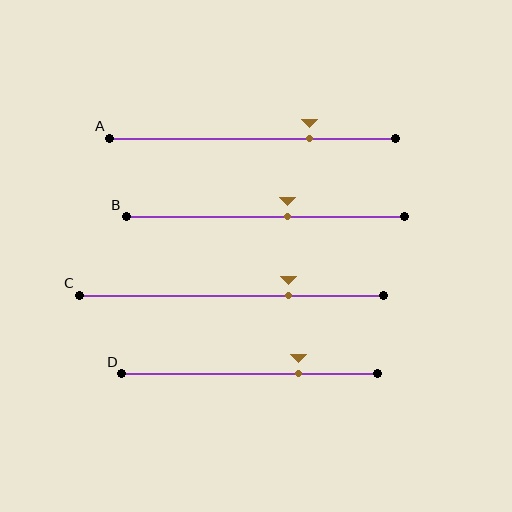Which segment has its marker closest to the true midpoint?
Segment B has its marker closest to the true midpoint.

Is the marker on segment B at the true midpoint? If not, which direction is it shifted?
No, the marker on segment B is shifted to the right by about 8% of the segment length.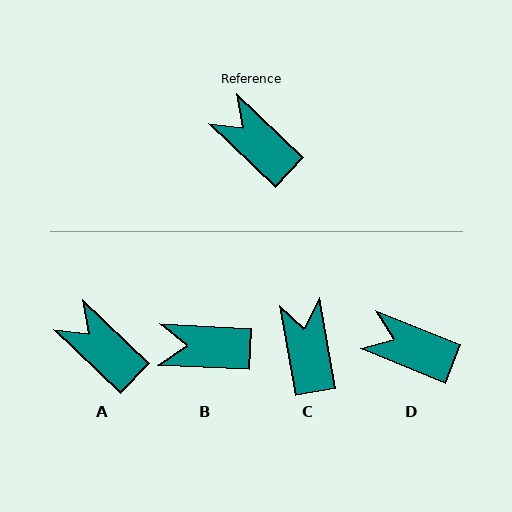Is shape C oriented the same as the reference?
No, it is off by about 36 degrees.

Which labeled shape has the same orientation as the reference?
A.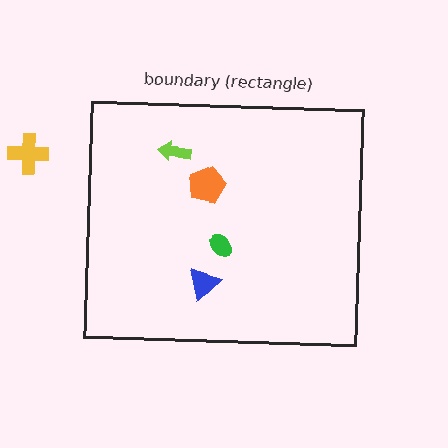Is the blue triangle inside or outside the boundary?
Inside.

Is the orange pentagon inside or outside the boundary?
Inside.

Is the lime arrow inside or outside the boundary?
Inside.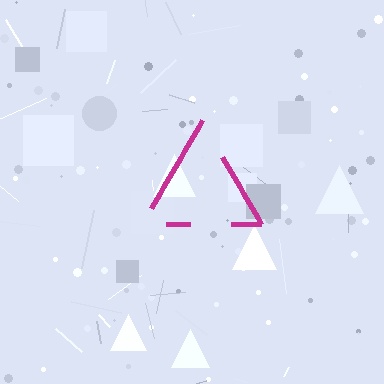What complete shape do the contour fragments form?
The contour fragments form a triangle.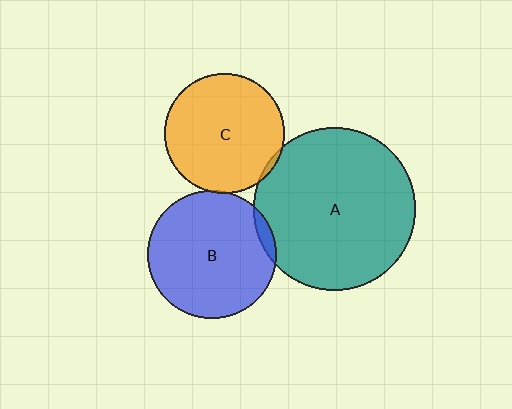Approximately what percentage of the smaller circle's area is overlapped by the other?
Approximately 5%.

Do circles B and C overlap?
Yes.